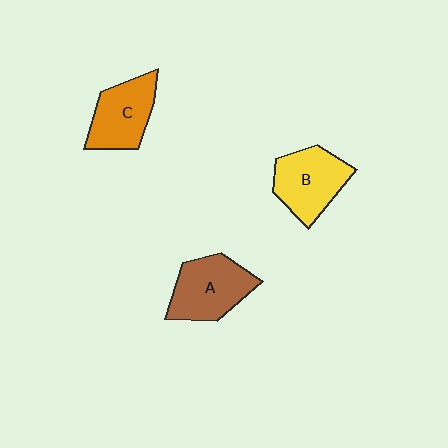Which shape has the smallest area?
Shape C (orange).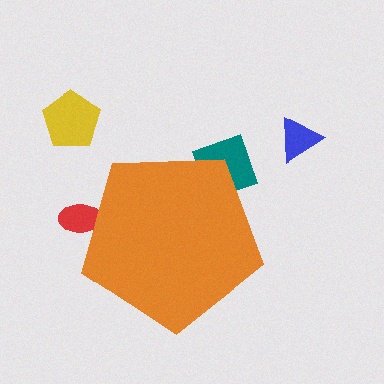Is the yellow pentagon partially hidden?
No, the yellow pentagon is fully visible.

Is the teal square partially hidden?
Yes, the teal square is partially hidden behind the orange pentagon.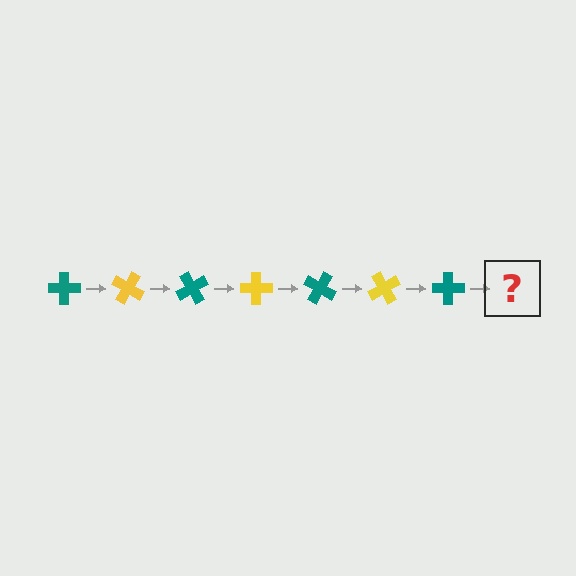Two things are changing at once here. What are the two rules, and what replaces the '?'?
The two rules are that it rotates 30 degrees each step and the color cycles through teal and yellow. The '?' should be a yellow cross, rotated 210 degrees from the start.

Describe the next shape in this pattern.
It should be a yellow cross, rotated 210 degrees from the start.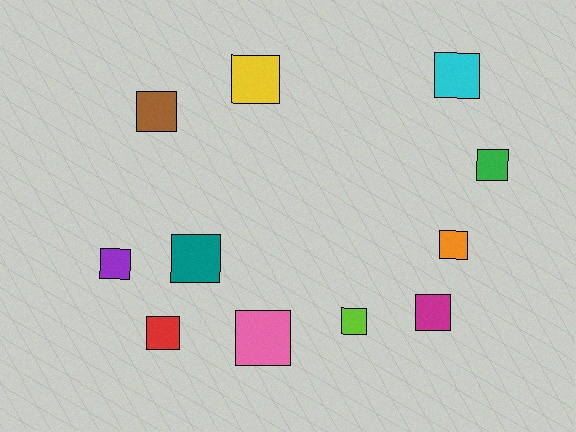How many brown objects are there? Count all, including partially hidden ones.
There is 1 brown object.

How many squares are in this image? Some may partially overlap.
There are 11 squares.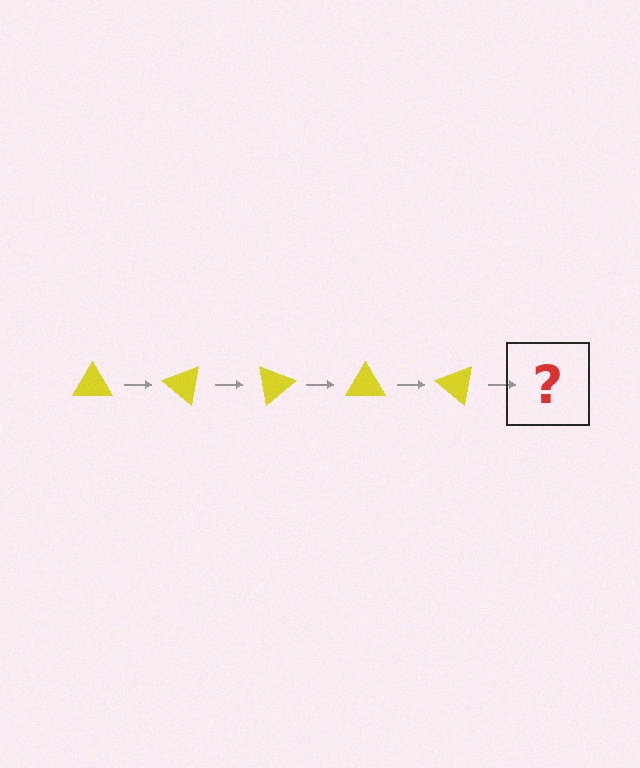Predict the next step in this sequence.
The next step is a yellow triangle rotated 200 degrees.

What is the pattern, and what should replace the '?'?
The pattern is that the triangle rotates 40 degrees each step. The '?' should be a yellow triangle rotated 200 degrees.